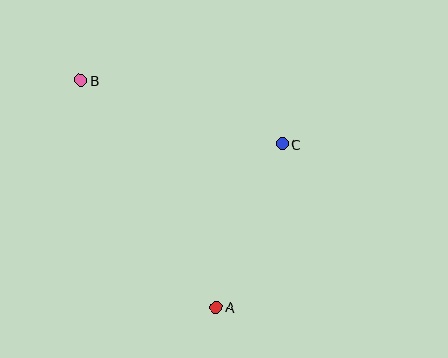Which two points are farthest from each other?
Points A and B are farthest from each other.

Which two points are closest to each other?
Points A and C are closest to each other.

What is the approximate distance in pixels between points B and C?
The distance between B and C is approximately 211 pixels.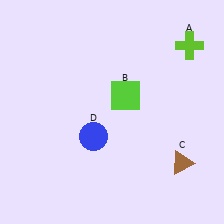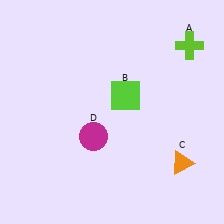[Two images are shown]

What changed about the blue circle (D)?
In Image 1, D is blue. In Image 2, it changed to magenta.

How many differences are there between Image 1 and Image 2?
There are 2 differences between the two images.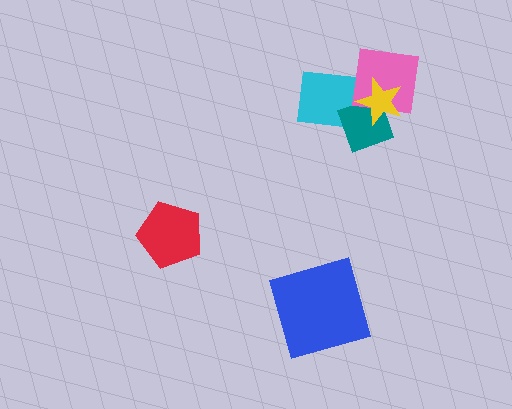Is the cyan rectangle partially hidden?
Yes, it is partially covered by another shape.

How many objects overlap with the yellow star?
3 objects overlap with the yellow star.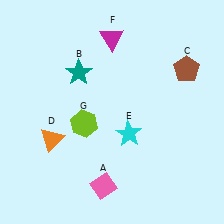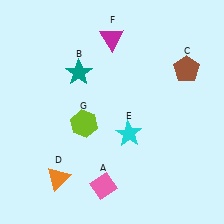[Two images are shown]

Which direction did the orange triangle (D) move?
The orange triangle (D) moved down.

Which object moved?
The orange triangle (D) moved down.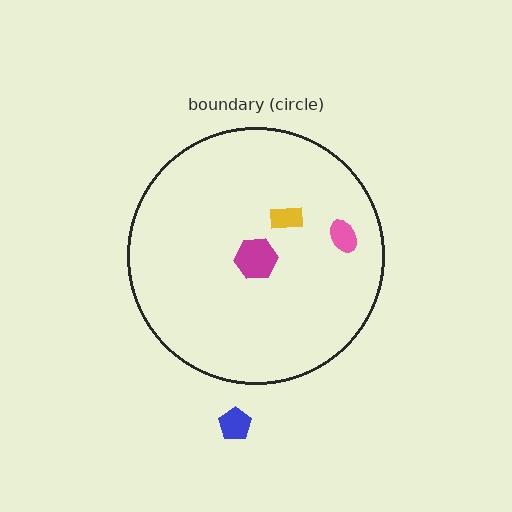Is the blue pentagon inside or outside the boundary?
Outside.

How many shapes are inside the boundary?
3 inside, 1 outside.